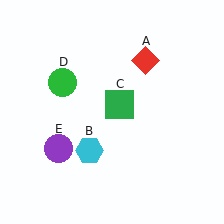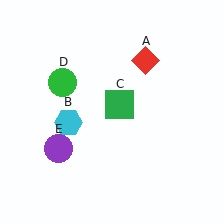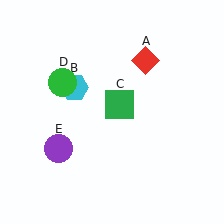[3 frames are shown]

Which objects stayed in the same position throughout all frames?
Red diamond (object A) and green square (object C) and green circle (object D) and purple circle (object E) remained stationary.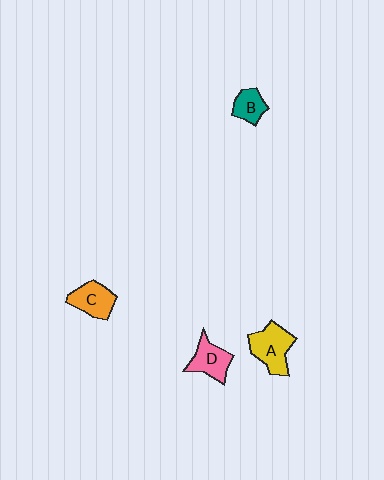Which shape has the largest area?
Shape A (yellow).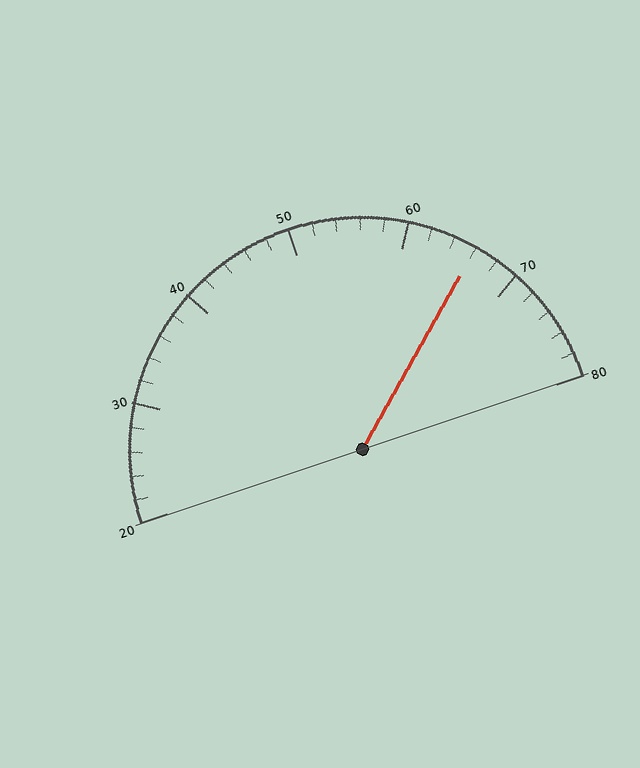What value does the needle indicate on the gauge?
The needle indicates approximately 66.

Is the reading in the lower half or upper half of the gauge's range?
The reading is in the upper half of the range (20 to 80).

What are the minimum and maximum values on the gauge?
The gauge ranges from 20 to 80.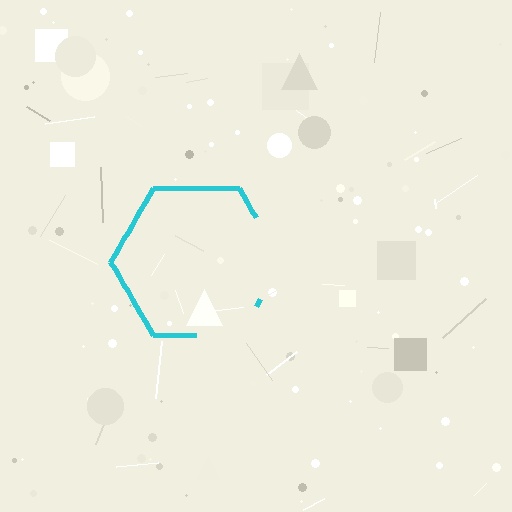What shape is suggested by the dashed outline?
The dashed outline suggests a hexagon.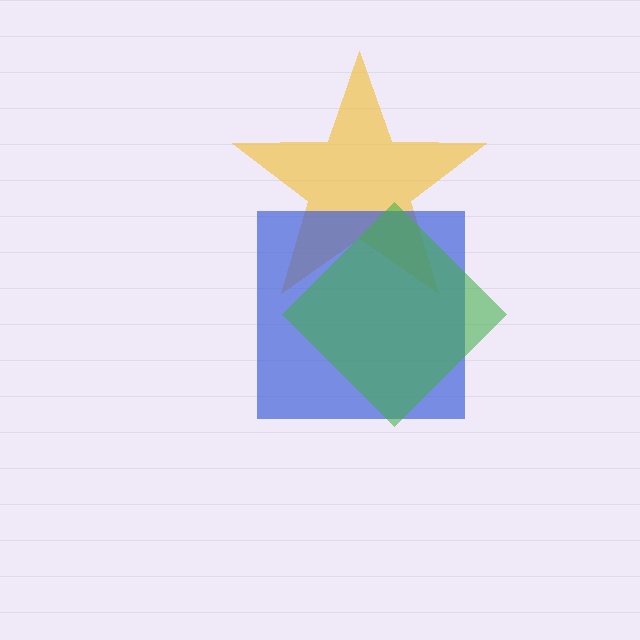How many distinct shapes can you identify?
There are 3 distinct shapes: a yellow star, a blue square, a green diamond.